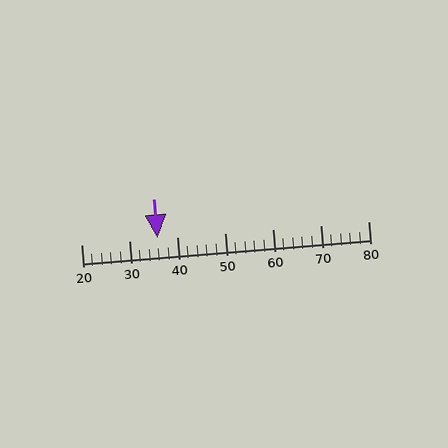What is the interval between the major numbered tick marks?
The major tick marks are spaced 10 units apart.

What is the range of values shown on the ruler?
The ruler shows values from 20 to 80.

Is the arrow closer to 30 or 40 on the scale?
The arrow is closer to 40.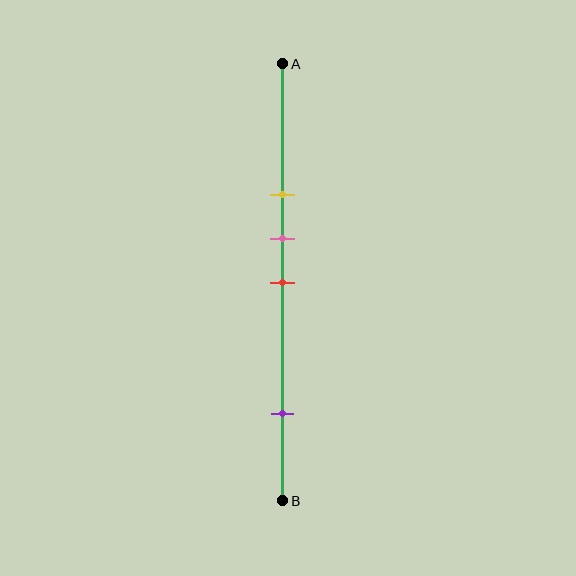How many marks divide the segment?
There are 4 marks dividing the segment.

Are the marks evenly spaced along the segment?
No, the marks are not evenly spaced.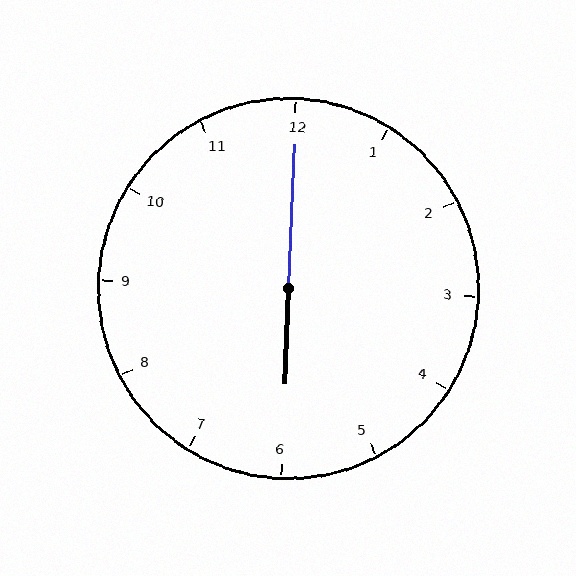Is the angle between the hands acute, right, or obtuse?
It is obtuse.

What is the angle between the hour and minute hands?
Approximately 180 degrees.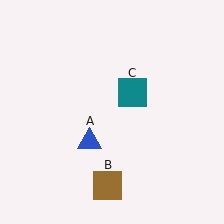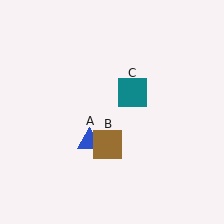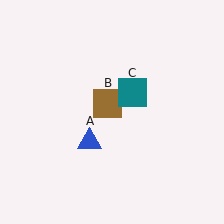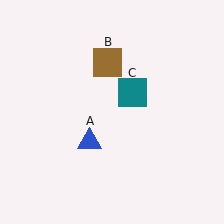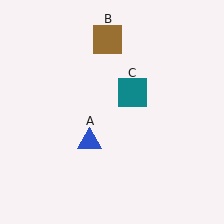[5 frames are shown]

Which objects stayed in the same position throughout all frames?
Blue triangle (object A) and teal square (object C) remained stationary.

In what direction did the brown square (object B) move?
The brown square (object B) moved up.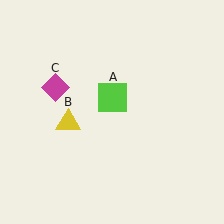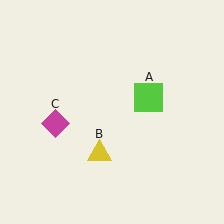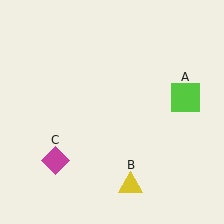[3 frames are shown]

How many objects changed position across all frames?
3 objects changed position: lime square (object A), yellow triangle (object B), magenta diamond (object C).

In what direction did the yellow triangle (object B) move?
The yellow triangle (object B) moved down and to the right.